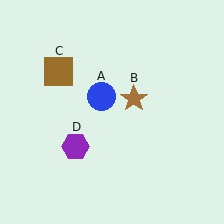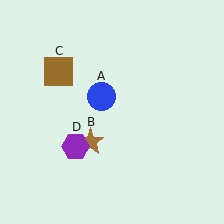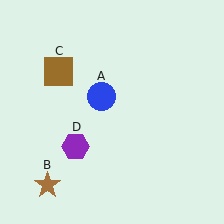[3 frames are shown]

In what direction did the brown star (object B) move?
The brown star (object B) moved down and to the left.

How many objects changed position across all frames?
1 object changed position: brown star (object B).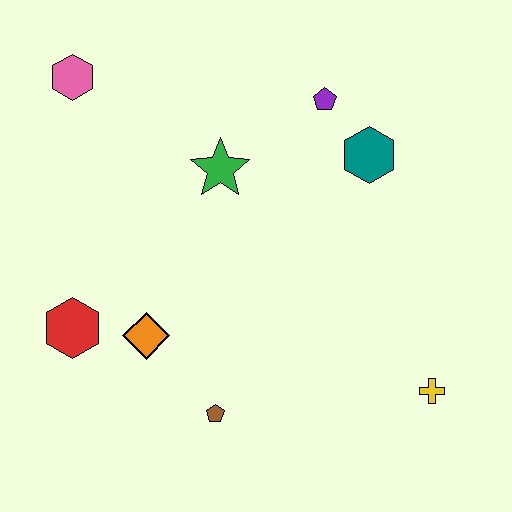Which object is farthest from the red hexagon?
The yellow cross is farthest from the red hexagon.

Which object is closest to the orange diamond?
The red hexagon is closest to the orange diamond.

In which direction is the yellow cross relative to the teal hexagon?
The yellow cross is below the teal hexagon.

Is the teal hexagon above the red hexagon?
Yes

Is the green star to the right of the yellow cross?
No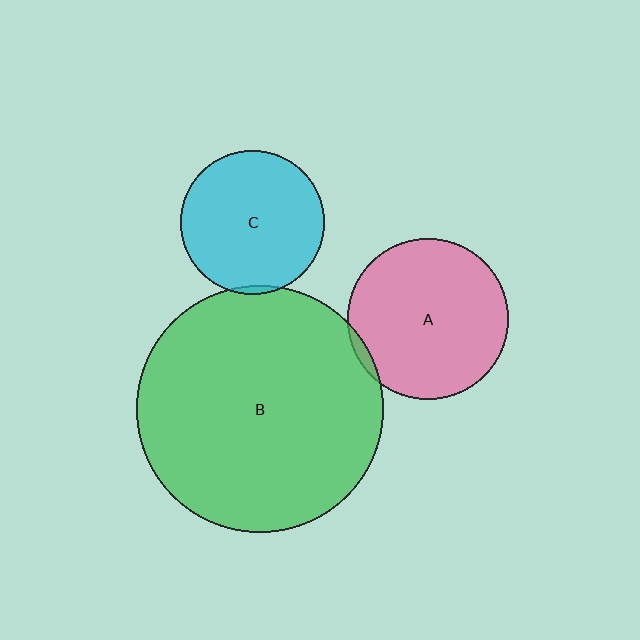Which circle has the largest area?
Circle B (green).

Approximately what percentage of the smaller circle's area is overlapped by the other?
Approximately 5%.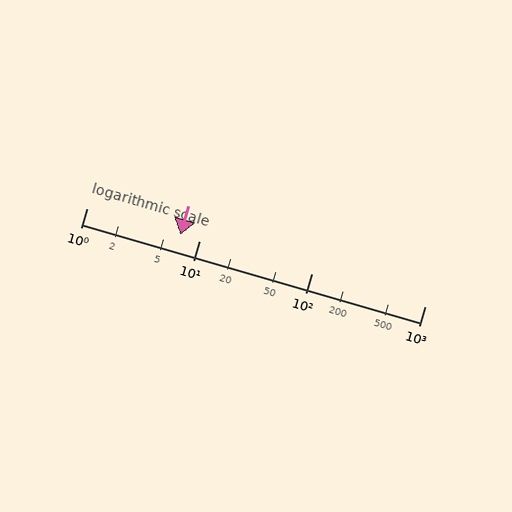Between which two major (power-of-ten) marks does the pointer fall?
The pointer is between 1 and 10.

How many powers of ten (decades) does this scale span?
The scale spans 3 decades, from 1 to 1000.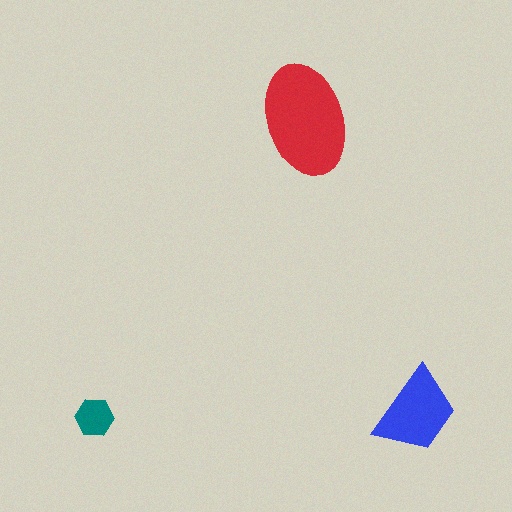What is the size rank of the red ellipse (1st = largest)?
1st.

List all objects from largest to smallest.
The red ellipse, the blue trapezoid, the teal hexagon.